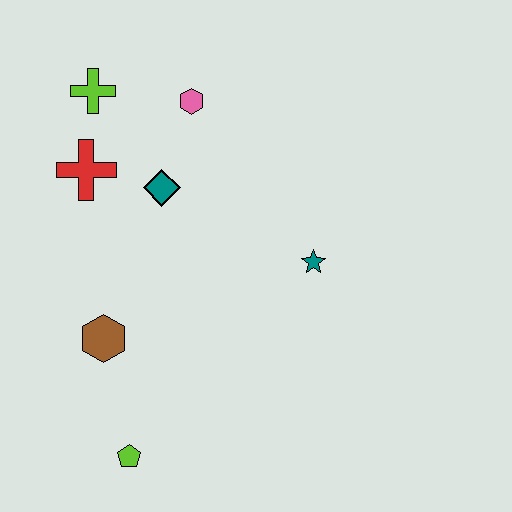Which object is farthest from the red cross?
The lime pentagon is farthest from the red cross.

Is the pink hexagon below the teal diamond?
No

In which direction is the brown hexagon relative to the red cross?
The brown hexagon is below the red cross.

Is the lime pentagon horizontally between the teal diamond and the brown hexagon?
Yes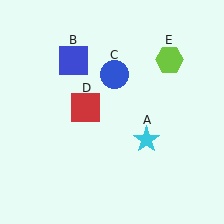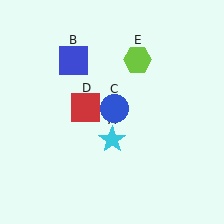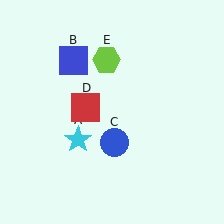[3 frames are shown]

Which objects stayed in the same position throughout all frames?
Blue square (object B) and red square (object D) remained stationary.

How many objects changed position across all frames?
3 objects changed position: cyan star (object A), blue circle (object C), lime hexagon (object E).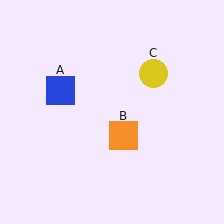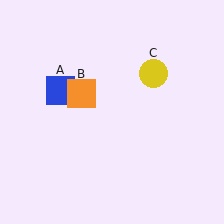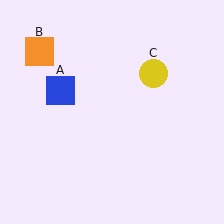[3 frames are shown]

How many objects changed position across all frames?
1 object changed position: orange square (object B).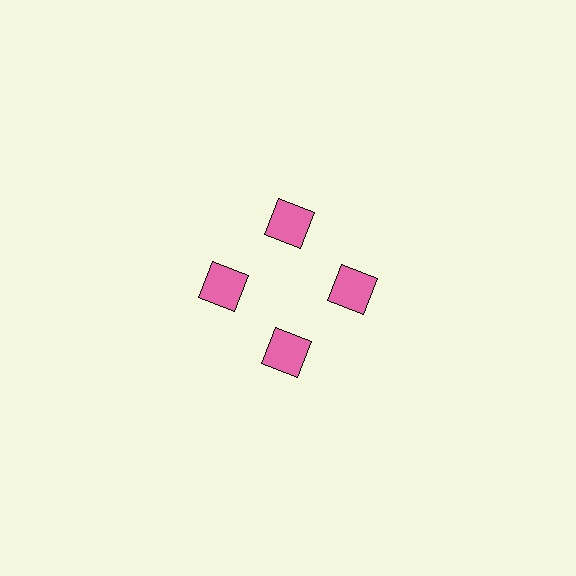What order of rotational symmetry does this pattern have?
This pattern has 4-fold rotational symmetry.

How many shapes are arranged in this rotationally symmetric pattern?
There are 4 shapes, arranged in 4 groups of 1.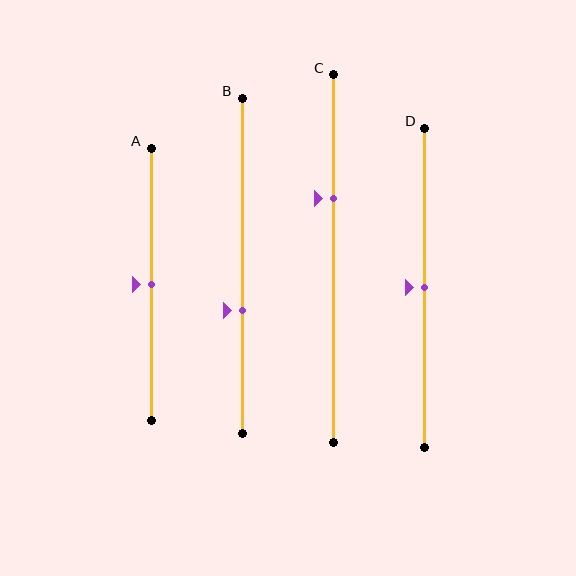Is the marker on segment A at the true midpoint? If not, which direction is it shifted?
Yes, the marker on segment A is at the true midpoint.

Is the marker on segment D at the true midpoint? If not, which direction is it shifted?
Yes, the marker on segment D is at the true midpoint.